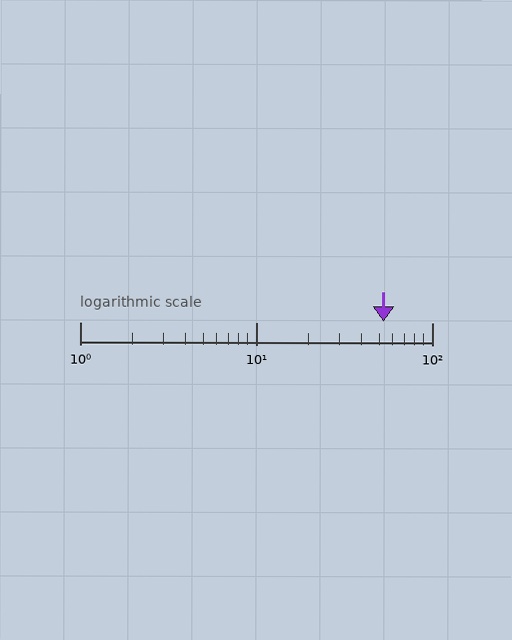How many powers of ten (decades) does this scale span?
The scale spans 2 decades, from 1 to 100.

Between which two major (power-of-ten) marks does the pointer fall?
The pointer is between 10 and 100.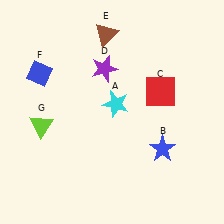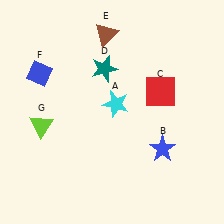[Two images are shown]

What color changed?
The star (D) changed from purple in Image 1 to teal in Image 2.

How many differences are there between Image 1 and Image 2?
There is 1 difference between the two images.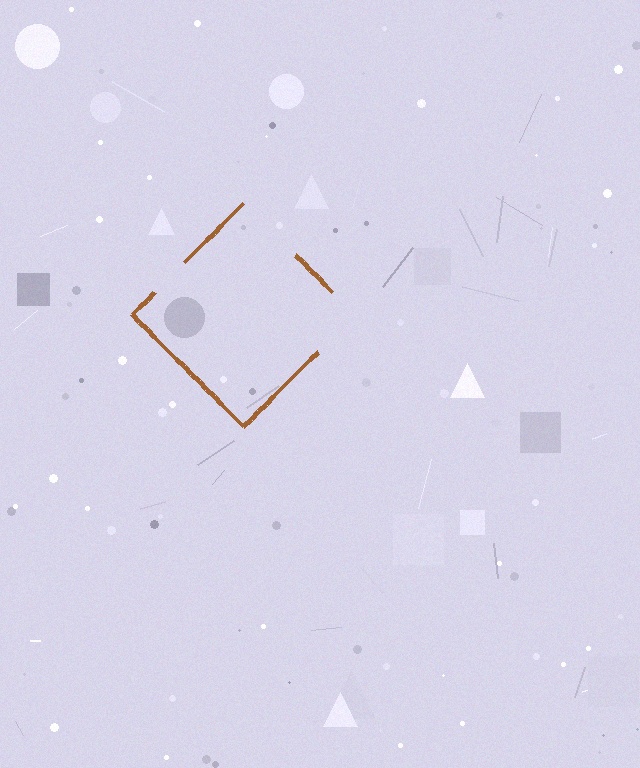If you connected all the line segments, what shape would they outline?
They would outline a diamond.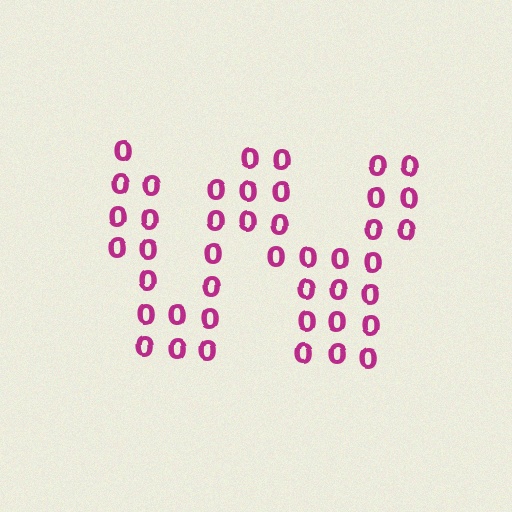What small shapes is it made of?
It is made of small digit 0's.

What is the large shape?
The large shape is the letter W.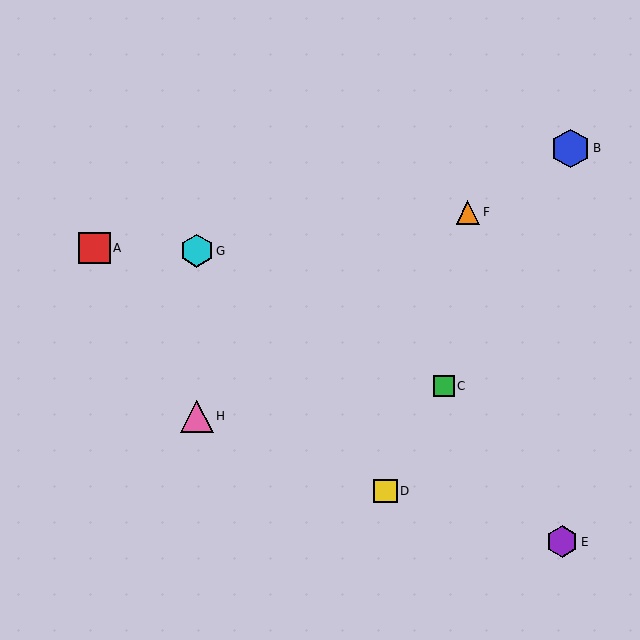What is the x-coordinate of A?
Object A is at x≈95.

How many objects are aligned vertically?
2 objects (G, H) are aligned vertically.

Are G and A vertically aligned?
No, G is at x≈197 and A is at x≈95.